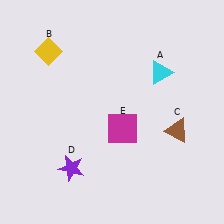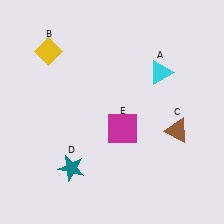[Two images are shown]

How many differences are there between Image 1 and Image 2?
There is 1 difference between the two images.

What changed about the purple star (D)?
In Image 1, D is purple. In Image 2, it changed to teal.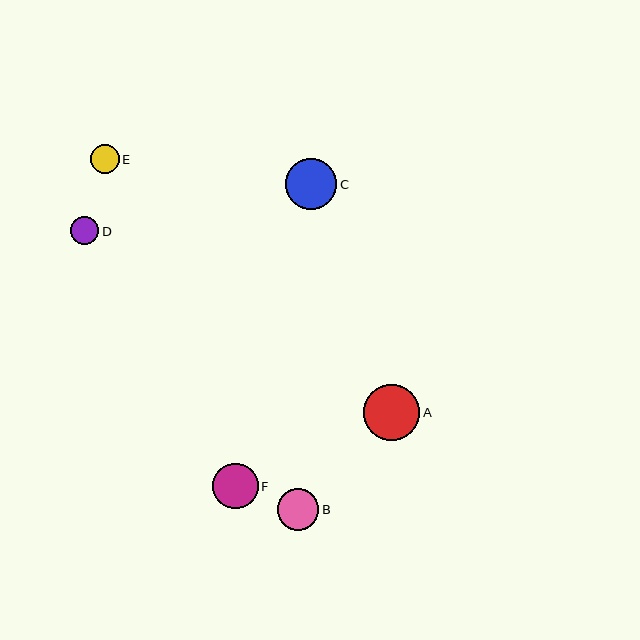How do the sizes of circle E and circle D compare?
Circle E and circle D are approximately the same size.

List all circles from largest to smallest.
From largest to smallest: A, C, F, B, E, D.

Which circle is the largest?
Circle A is the largest with a size of approximately 56 pixels.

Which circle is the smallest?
Circle D is the smallest with a size of approximately 28 pixels.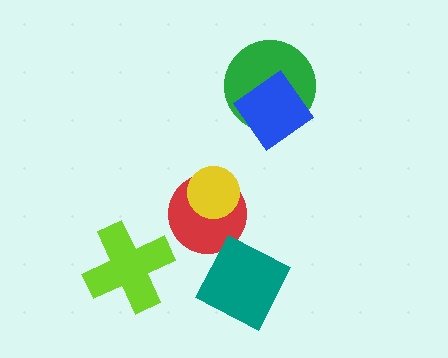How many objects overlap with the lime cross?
0 objects overlap with the lime cross.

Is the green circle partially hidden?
Yes, it is partially covered by another shape.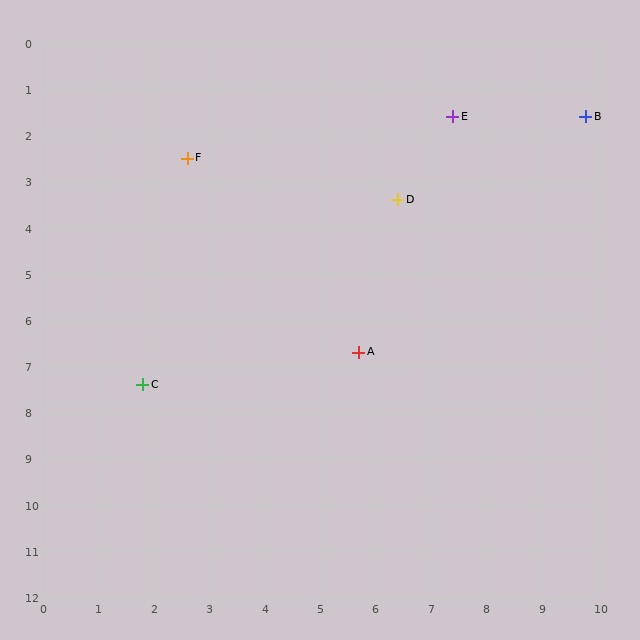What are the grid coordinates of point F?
Point F is at approximately (2.6, 2.5).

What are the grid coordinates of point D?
Point D is at approximately (6.4, 3.4).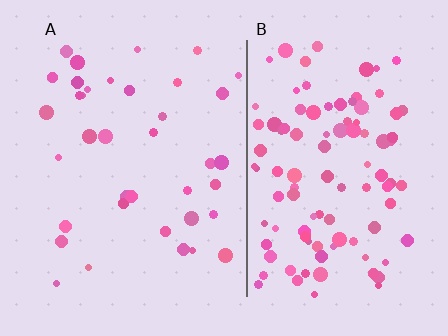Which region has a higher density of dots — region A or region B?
B (the right).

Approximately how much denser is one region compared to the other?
Approximately 2.8× — region B over region A.